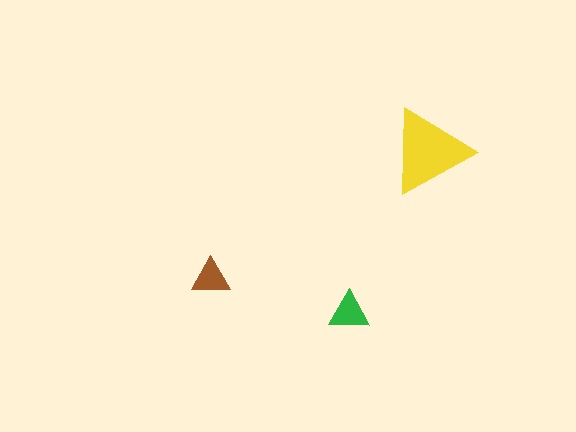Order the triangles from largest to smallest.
the yellow one, the green one, the brown one.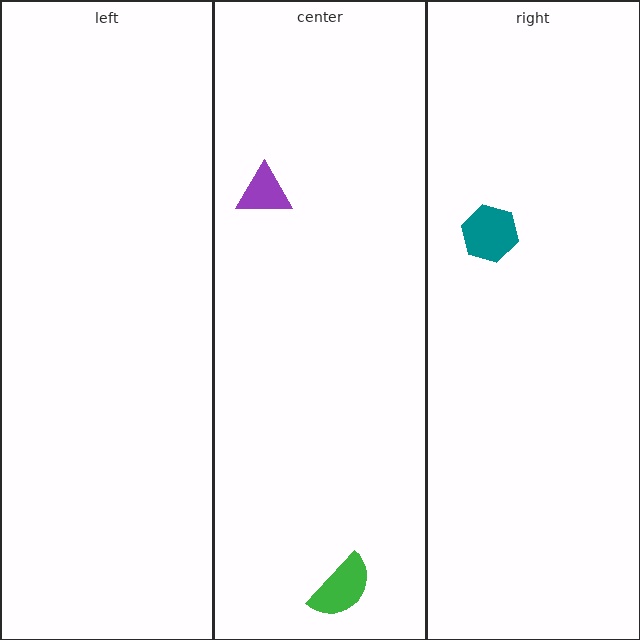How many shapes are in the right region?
1.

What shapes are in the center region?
The purple triangle, the green semicircle.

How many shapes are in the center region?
2.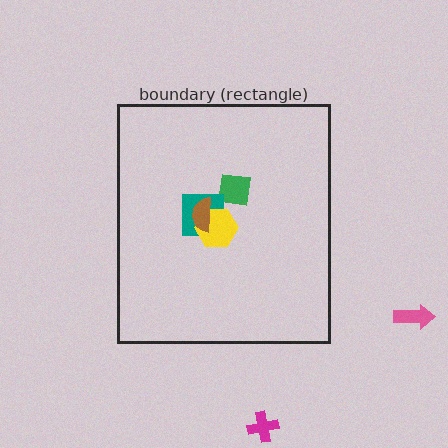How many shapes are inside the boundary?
4 inside, 2 outside.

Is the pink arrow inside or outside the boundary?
Outside.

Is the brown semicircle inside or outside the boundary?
Inside.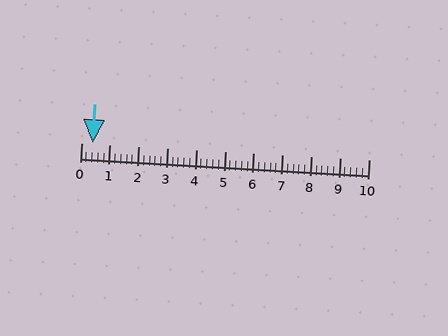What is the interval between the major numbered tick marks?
The major tick marks are spaced 1 units apart.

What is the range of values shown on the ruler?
The ruler shows values from 0 to 10.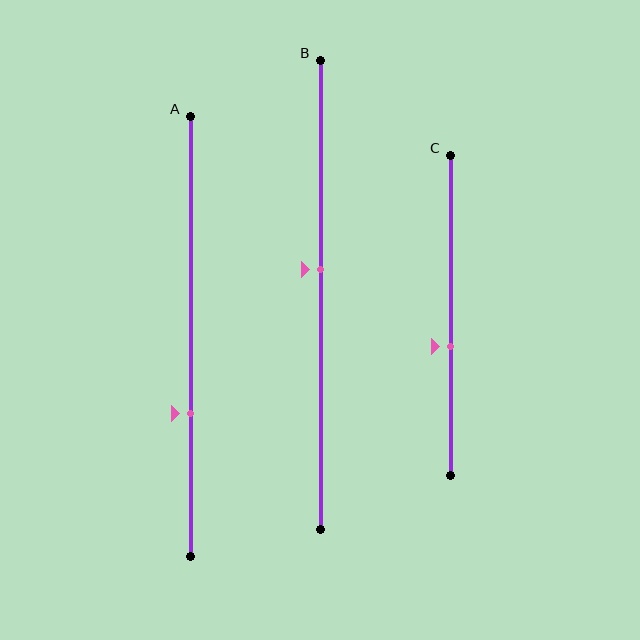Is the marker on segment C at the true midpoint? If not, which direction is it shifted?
No, the marker on segment C is shifted downward by about 10% of the segment length.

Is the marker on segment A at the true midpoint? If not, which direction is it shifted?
No, the marker on segment A is shifted downward by about 17% of the segment length.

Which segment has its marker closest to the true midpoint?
Segment B has its marker closest to the true midpoint.